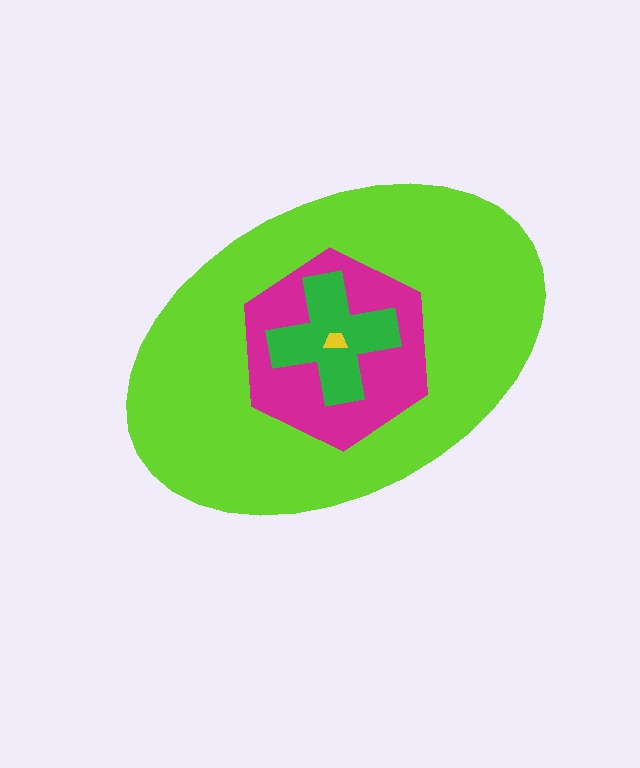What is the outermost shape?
The lime ellipse.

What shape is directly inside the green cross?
The yellow trapezoid.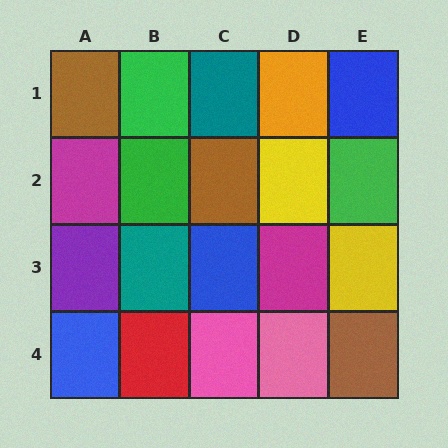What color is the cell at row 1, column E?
Blue.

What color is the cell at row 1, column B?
Green.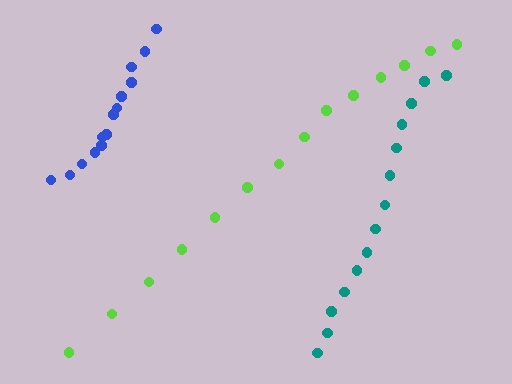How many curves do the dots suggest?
There are 3 distinct paths.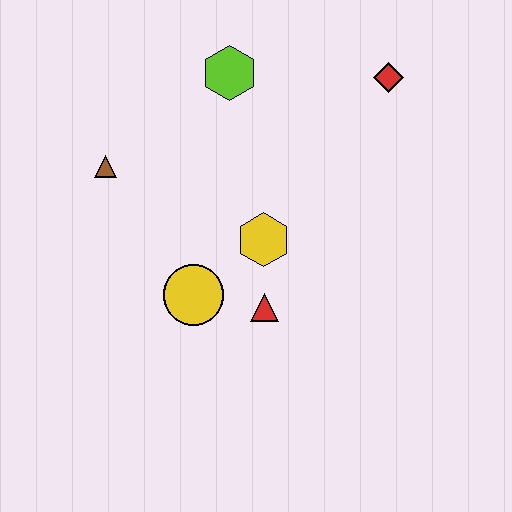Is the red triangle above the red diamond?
No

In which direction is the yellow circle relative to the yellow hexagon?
The yellow circle is to the left of the yellow hexagon.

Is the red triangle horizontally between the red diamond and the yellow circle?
Yes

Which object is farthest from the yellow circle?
The red diamond is farthest from the yellow circle.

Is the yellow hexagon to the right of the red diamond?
No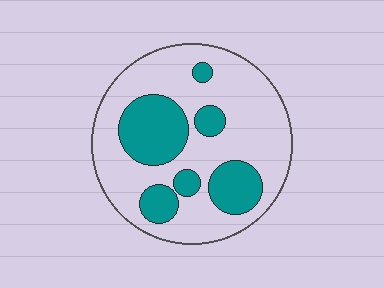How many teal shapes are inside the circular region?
6.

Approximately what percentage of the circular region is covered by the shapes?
Approximately 30%.